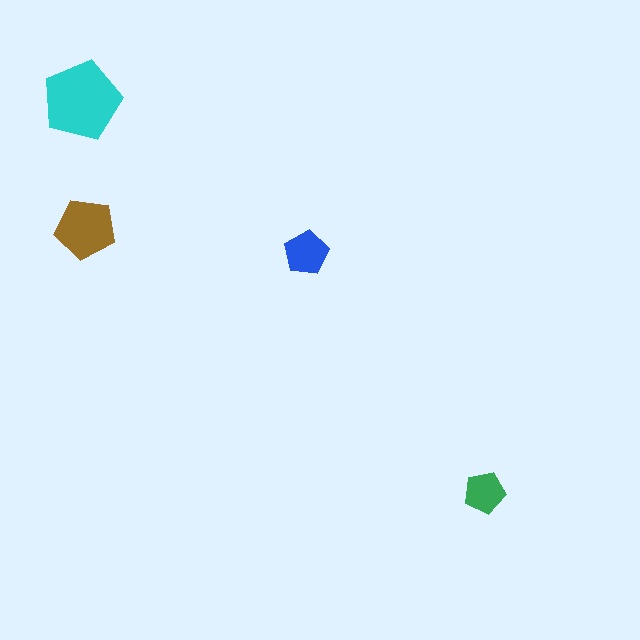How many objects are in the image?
There are 4 objects in the image.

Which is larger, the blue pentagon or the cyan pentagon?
The cyan one.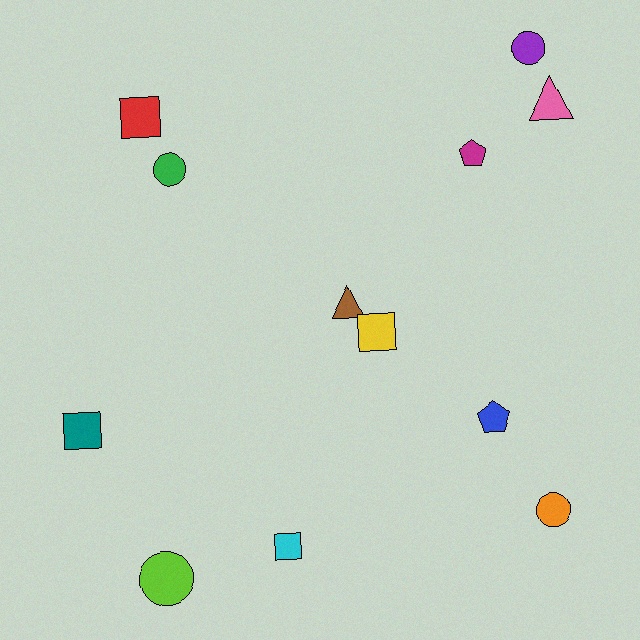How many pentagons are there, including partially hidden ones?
There are 2 pentagons.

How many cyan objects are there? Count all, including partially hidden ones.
There is 1 cyan object.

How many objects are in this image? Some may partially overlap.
There are 12 objects.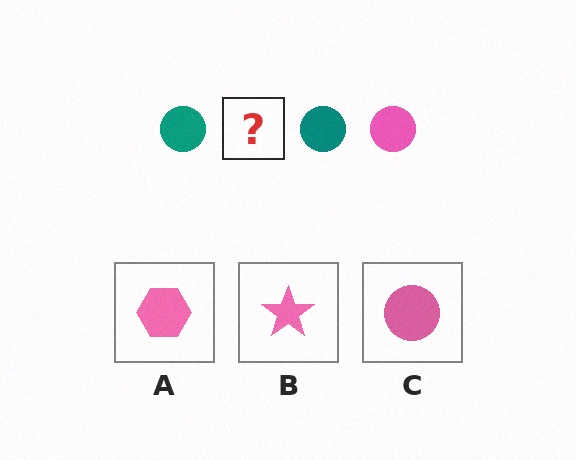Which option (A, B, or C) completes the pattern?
C.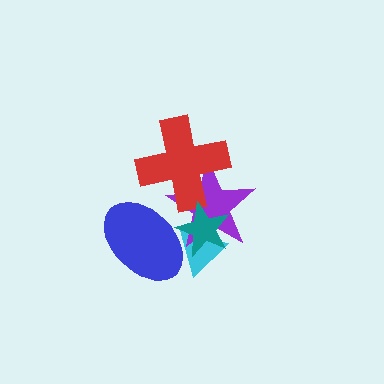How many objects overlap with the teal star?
3 objects overlap with the teal star.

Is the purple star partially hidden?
Yes, it is partially covered by another shape.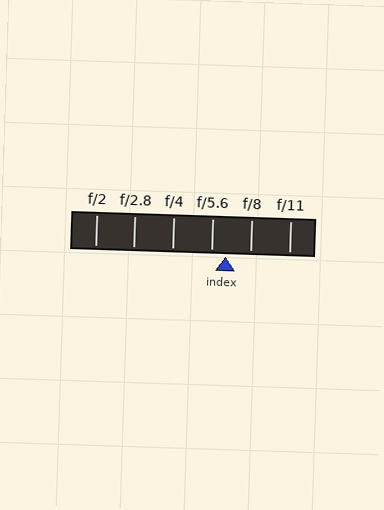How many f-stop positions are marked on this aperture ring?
There are 6 f-stop positions marked.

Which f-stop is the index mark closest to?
The index mark is closest to f/5.6.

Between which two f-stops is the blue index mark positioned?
The index mark is between f/5.6 and f/8.